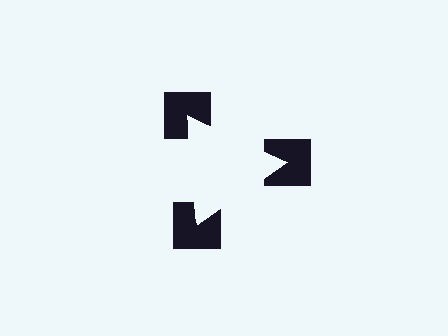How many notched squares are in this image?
There are 3 — one at each vertex of the illusory triangle.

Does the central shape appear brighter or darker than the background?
It typically appears slightly brighter than the background, even though no actual brightness change is drawn.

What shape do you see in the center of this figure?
An illusory triangle — its edges are inferred from the aligned wedge cuts in the notched squares, not physically drawn.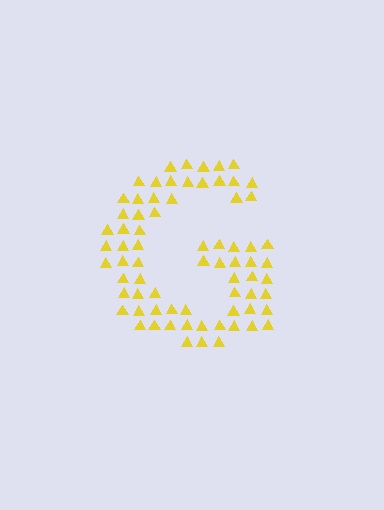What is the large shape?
The large shape is the letter G.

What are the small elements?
The small elements are triangles.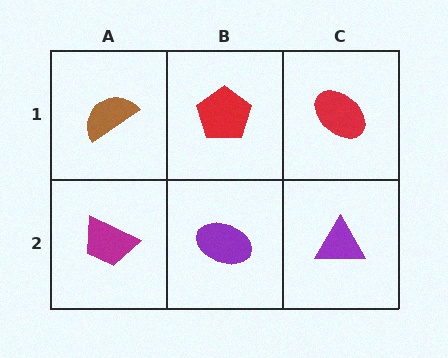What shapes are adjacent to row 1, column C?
A purple triangle (row 2, column C), a red pentagon (row 1, column B).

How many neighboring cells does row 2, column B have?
3.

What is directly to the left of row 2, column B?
A magenta trapezoid.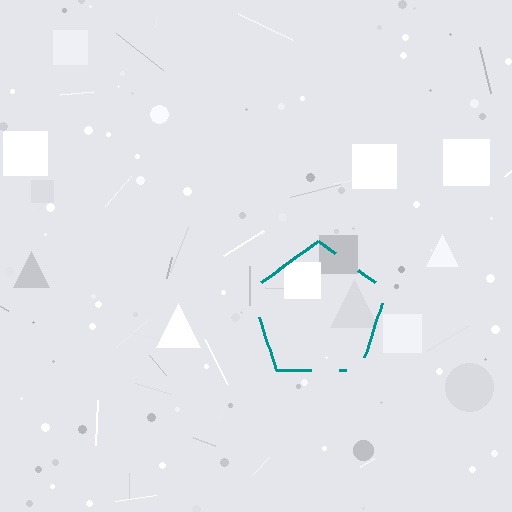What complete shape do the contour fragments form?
The contour fragments form a pentagon.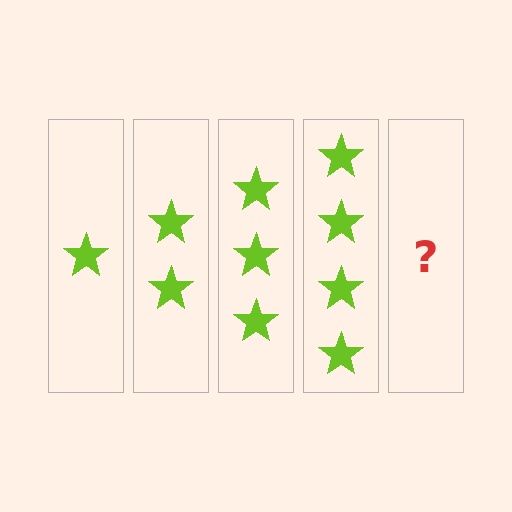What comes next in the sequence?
The next element should be 5 stars.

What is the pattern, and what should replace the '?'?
The pattern is that each step adds one more star. The '?' should be 5 stars.